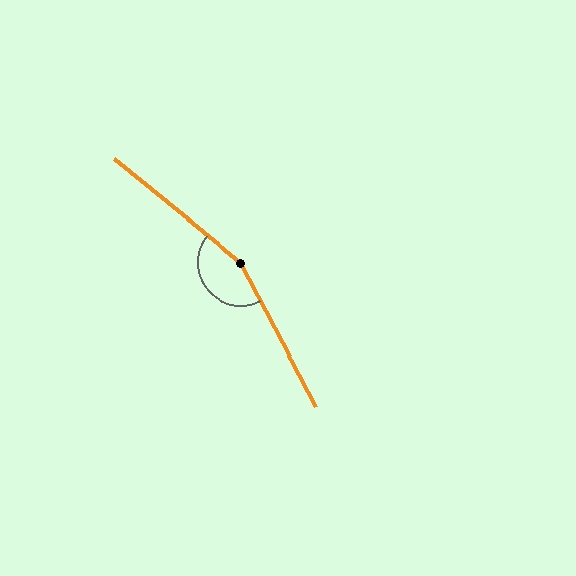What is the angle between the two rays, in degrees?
Approximately 157 degrees.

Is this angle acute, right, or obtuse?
It is obtuse.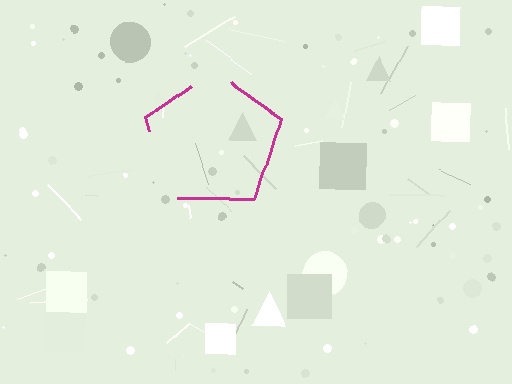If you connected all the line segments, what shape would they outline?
They would outline a pentagon.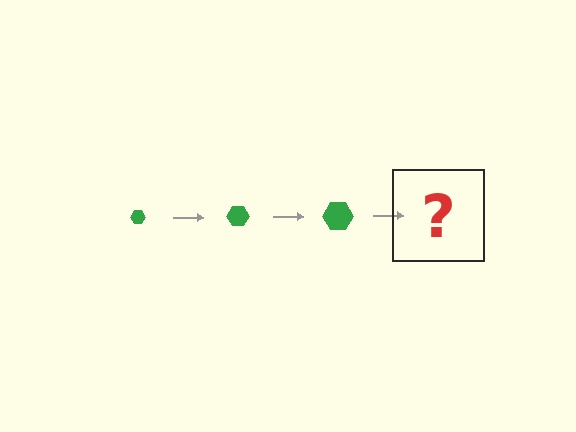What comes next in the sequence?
The next element should be a green hexagon, larger than the previous one.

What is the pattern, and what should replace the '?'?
The pattern is that the hexagon gets progressively larger each step. The '?' should be a green hexagon, larger than the previous one.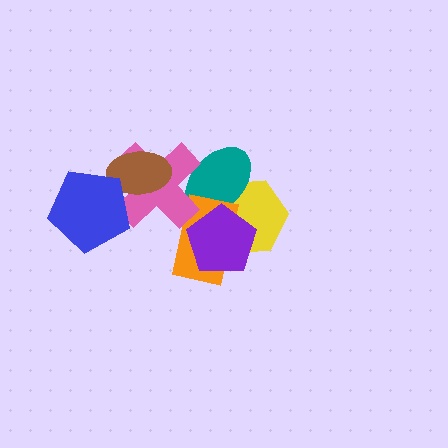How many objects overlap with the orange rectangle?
4 objects overlap with the orange rectangle.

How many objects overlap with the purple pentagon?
3 objects overlap with the purple pentagon.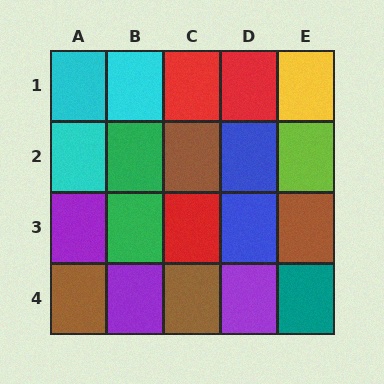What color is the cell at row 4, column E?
Teal.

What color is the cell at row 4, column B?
Purple.